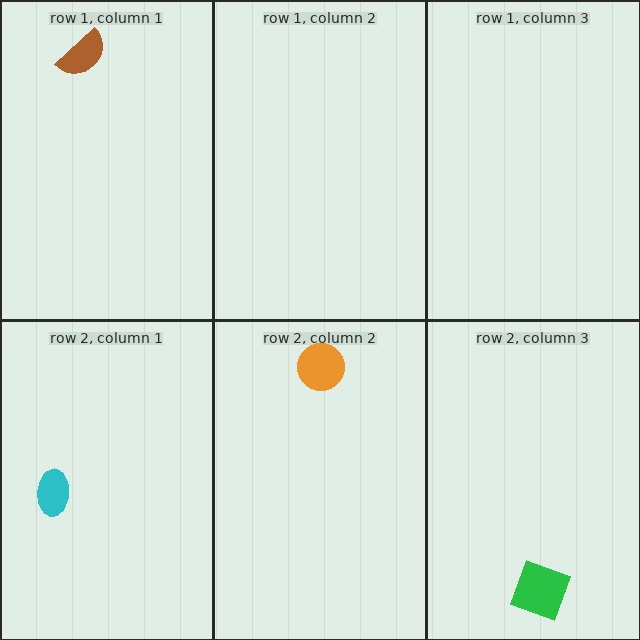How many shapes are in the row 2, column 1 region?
1.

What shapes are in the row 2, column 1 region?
The cyan ellipse.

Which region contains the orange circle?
The row 2, column 2 region.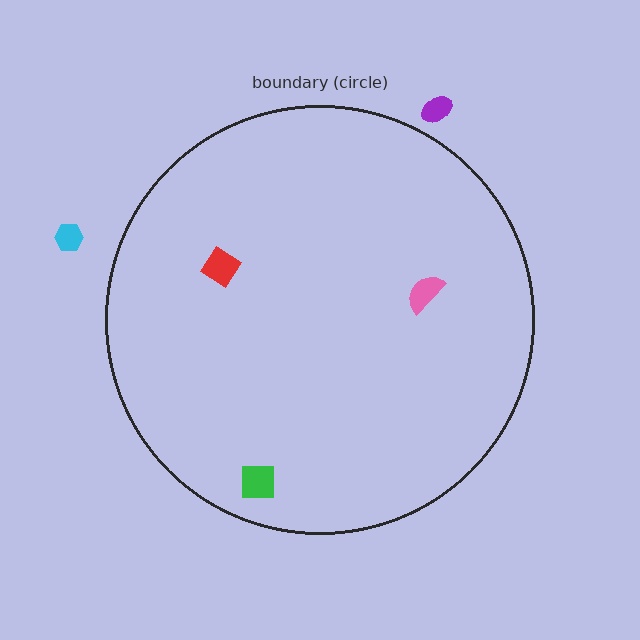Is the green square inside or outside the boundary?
Inside.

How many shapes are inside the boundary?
3 inside, 2 outside.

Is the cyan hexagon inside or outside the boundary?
Outside.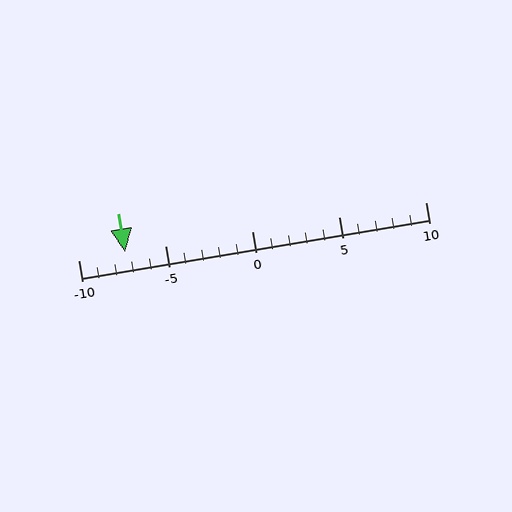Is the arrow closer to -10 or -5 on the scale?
The arrow is closer to -5.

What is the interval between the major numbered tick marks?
The major tick marks are spaced 5 units apart.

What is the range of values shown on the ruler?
The ruler shows values from -10 to 10.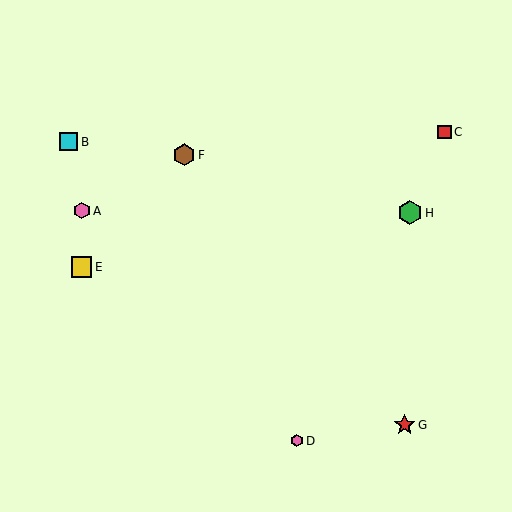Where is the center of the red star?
The center of the red star is at (405, 425).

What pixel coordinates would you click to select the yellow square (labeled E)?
Click at (81, 267) to select the yellow square E.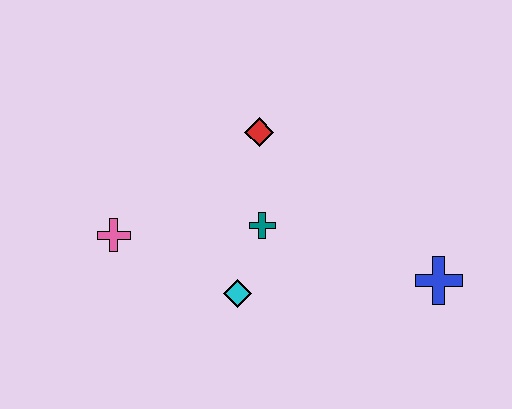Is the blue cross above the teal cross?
No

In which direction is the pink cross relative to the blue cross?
The pink cross is to the left of the blue cross.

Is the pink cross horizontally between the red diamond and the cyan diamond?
No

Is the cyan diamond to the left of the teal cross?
Yes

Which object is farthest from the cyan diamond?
The blue cross is farthest from the cyan diamond.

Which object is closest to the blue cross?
The teal cross is closest to the blue cross.